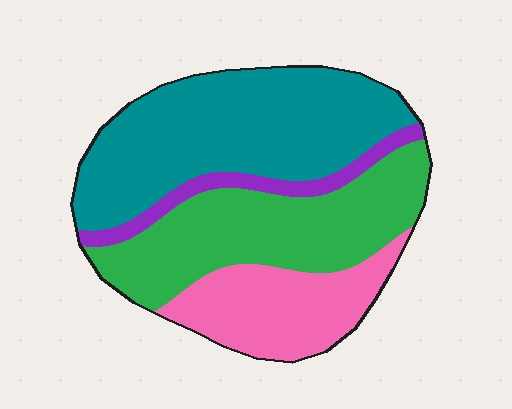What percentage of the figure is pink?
Pink covers roughly 20% of the figure.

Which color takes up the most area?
Teal, at roughly 40%.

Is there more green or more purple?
Green.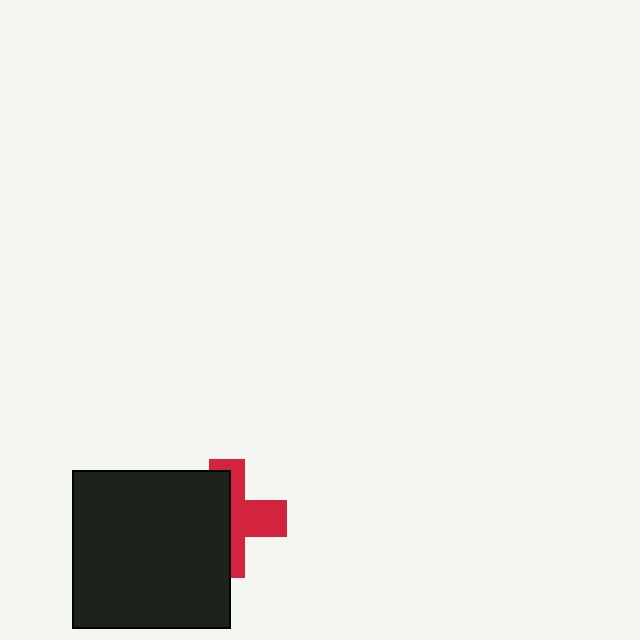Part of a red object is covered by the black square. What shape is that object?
It is a cross.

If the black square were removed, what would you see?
You would see the complete red cross.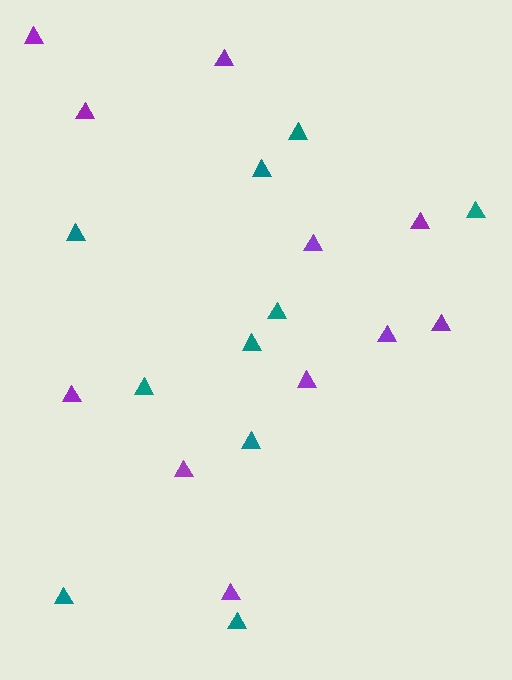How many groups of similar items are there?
There are 2 groups: one group of purple triangles (11) and one group of teal triangles (10).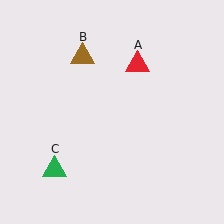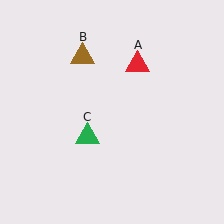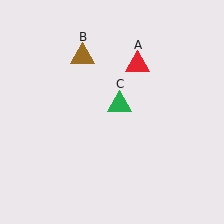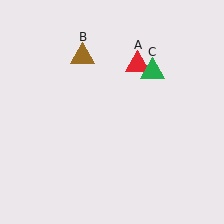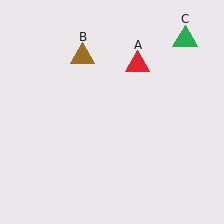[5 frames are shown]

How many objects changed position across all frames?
1 object changed position: green triangle (object C).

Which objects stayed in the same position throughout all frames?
Red triangle (object A) and brown triangle (object B) remained stationary.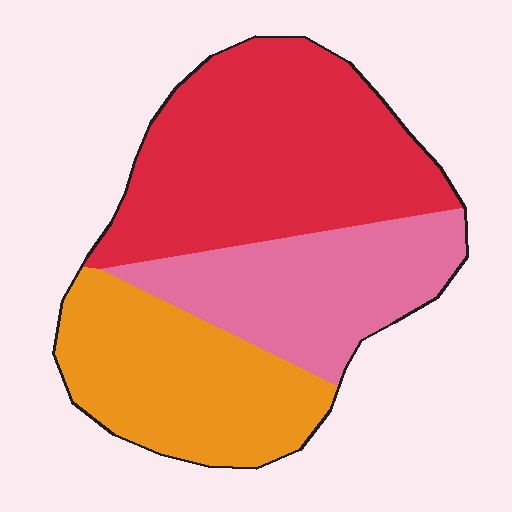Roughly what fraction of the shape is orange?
Orange takes up about one third (1/3) of the shape.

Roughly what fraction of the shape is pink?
Pink takes up between a quarter and a half of the shape.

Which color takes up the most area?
Red, at roughly 45%.